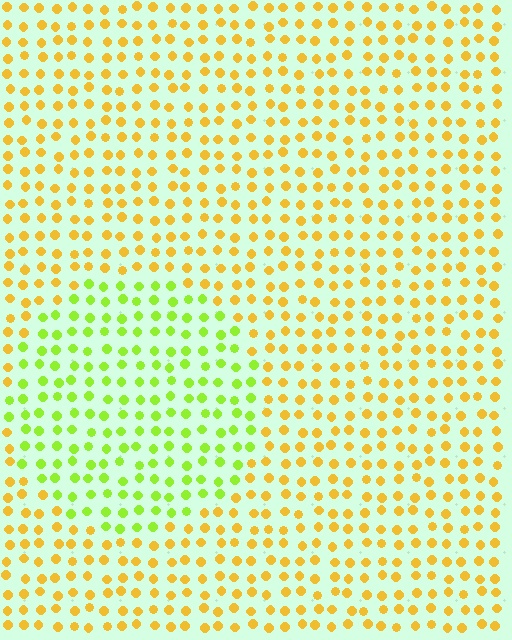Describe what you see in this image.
The image is filled with small yellow elements in a uniform arrangement. A circle-shaped region is visible where the elements are tinted to a slightly different hue, forming a subtle color boundary.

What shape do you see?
I see a circle.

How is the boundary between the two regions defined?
The boundary is defined purely by a slight shift in hue (about 46 degrees). Spacing, size, and orientation are identical on both sides.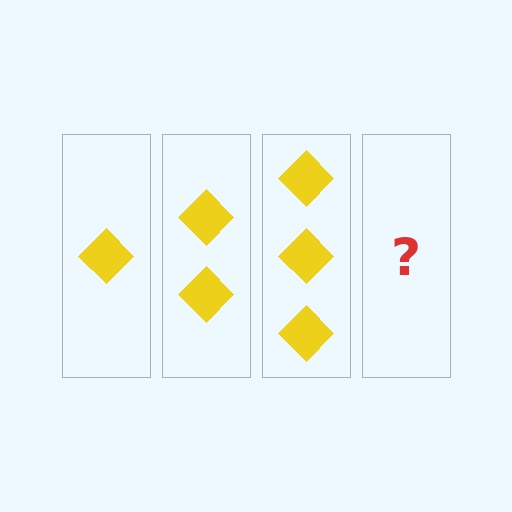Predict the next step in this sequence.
The next step is 4 diamonds.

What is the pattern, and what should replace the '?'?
The pattern is that each step adds one more diamond. The '?' should be 4 diamonds.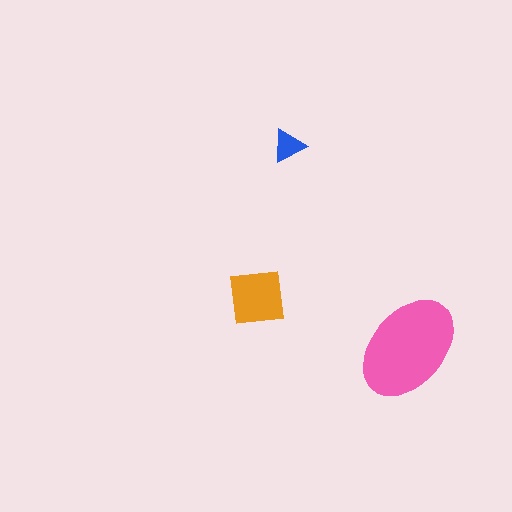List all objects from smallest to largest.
The blue triangle, the orange square, the pink ellipse.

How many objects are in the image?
There are 3 objects in the image.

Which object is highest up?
The blue triangle is topmost.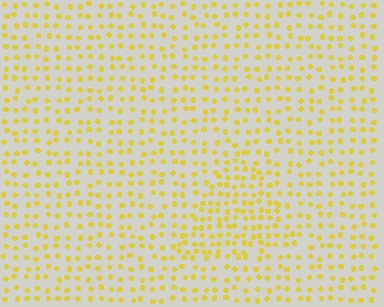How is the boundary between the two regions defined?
The boundary is defined by a change in element density (approximately 1.6x ratio). All elements are the same color, size, and shape.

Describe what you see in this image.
The image contains small yellow elements arranged at two different densities. A triangle-shaped region is visible where the elements are more densely packed than the surrounding area.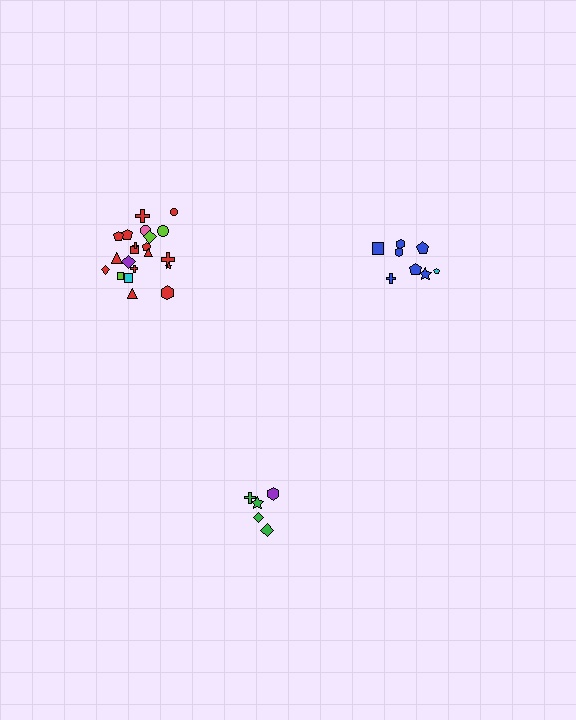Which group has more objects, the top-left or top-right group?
The top-left group.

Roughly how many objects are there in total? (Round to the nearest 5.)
Roughly 35 objects in total.